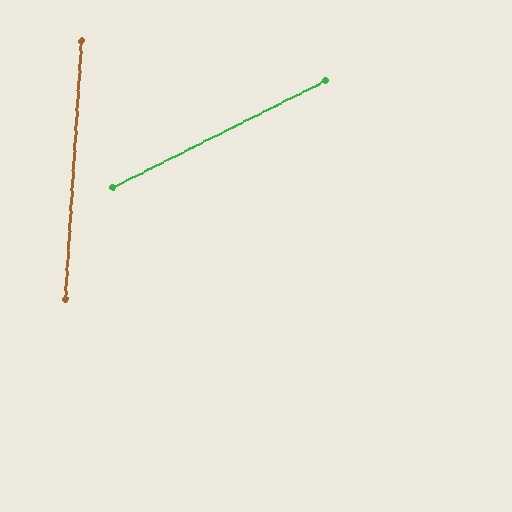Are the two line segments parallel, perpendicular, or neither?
Neither parallel nor perpendicular — they differ by about 60°.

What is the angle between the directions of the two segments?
Approximately 60 degrees.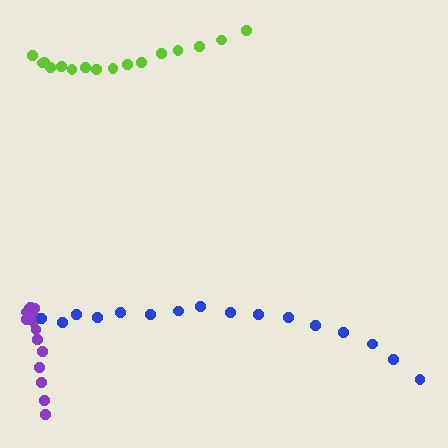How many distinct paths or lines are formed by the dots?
There are 3 distinct paths.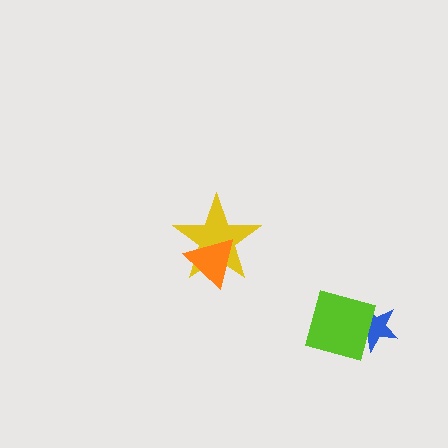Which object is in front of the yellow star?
The orange triangle is in front of the yellow star.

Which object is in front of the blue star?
The lime diamond is in front of the blue star.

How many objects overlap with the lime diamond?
1 object overlaps with the lime diamond.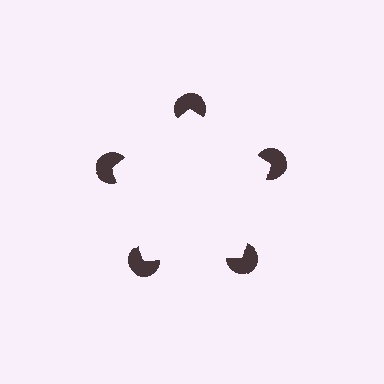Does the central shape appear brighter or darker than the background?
It typically appears slightly brighter than the background, even though no actual brightness change is drawn.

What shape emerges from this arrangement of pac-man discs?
An illusory pentagon — its edges are inferred from the aligned wedge cuts in the pac-man discs, not physically drawn.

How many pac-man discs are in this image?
There are 5 — one at each vertex of the illusory pentagon.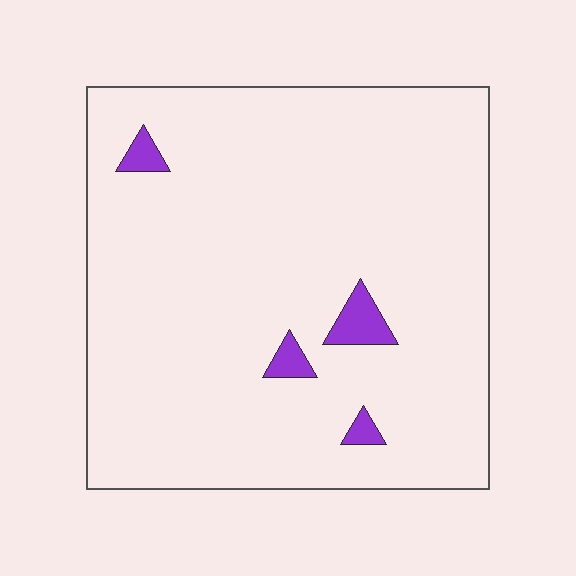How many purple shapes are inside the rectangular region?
4.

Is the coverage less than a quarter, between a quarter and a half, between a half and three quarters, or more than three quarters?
Less than a quarter.